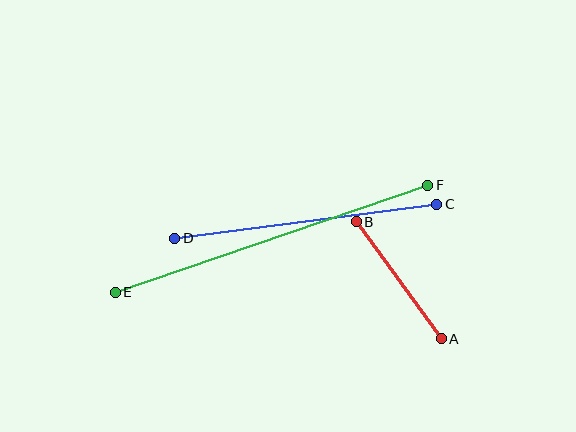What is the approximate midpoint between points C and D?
The midpoint is at approximately (306, 221) pixels.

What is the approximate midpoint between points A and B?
The midpoint is at approximately (399, 280) pixels.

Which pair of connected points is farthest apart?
Points E and F are farthest apart.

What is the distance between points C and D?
The distance is approximately 264 pixels.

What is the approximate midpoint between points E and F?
The midpoint is at approximately (272, 239) pixels.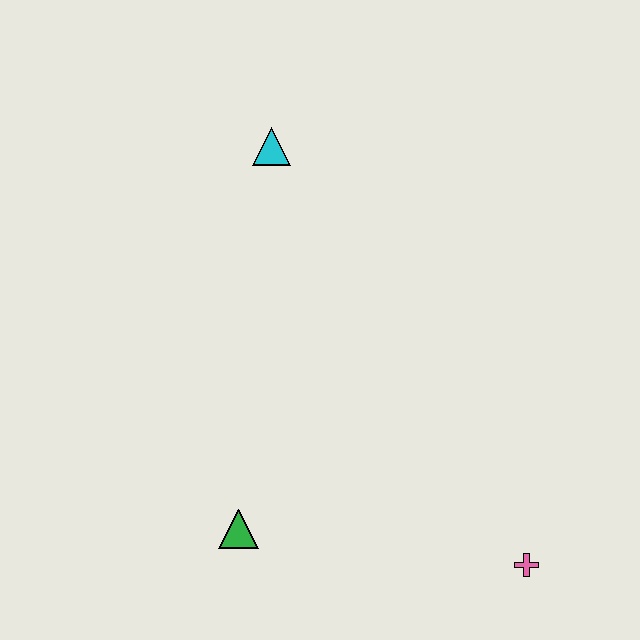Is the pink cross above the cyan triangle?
No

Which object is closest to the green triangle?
The pink cross is closest to the green triangle.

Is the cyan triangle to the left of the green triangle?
No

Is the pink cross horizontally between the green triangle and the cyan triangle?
No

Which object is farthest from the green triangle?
The cyan triangle is farthest from the green triangle.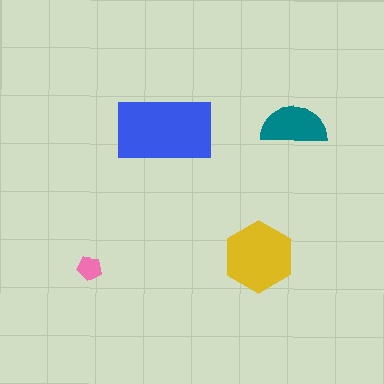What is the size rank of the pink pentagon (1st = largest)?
4th.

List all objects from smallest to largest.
The pink pentagon, the teal semicircle, the yellow hexagon, the blue rectangle.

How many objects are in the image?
There are 4 objects in the image.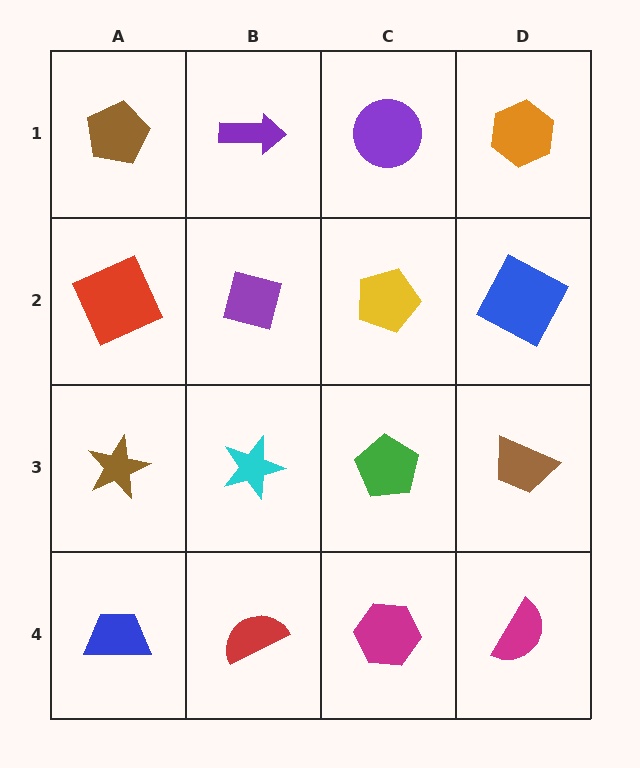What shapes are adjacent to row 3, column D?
A blue square (row 2, column D), a magenta semicircle (row 4, column D), a green pentagon (row 3, column C).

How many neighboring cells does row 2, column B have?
4.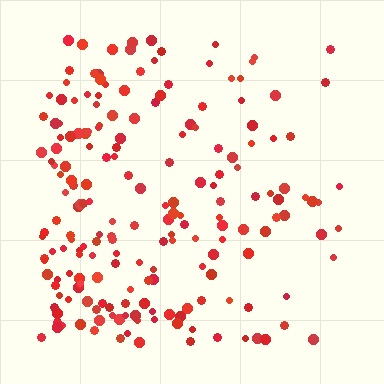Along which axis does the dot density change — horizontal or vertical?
Horizontal.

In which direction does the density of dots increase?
From right to left, with the left side densest.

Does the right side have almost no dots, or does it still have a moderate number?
Still a moderate number, just noticeably fewer than the left.